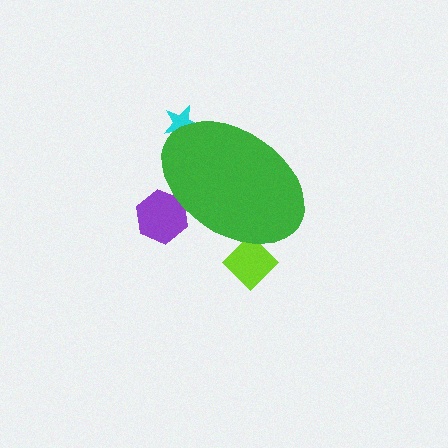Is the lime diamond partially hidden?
Yes, the lime diamond is partially hidden behind the green ellipse.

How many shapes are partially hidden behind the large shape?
3 shapes are partially hidden.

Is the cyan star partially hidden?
Yes, the cyan star is partially hidden behind the green ellipse.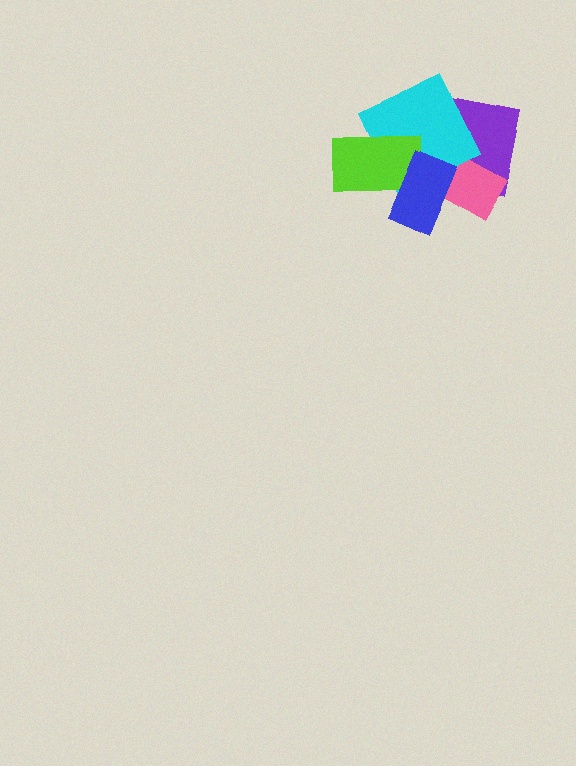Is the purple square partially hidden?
Yes, it is partially covered by another shape.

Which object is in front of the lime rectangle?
The blue rectangle is in front of the lime rectangle.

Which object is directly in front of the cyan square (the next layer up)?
The lime rectangle is directly in front of the cyan square.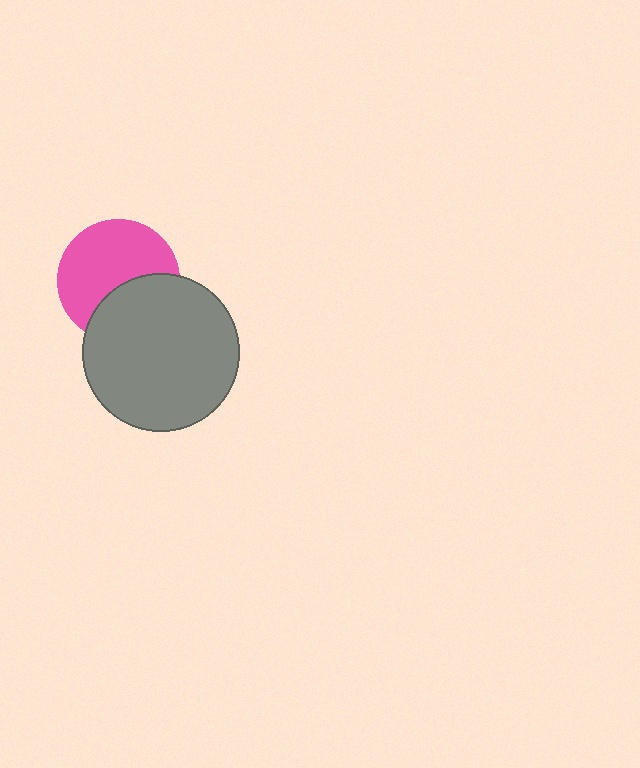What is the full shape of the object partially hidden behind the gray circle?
The partially hidden object is a pink circle.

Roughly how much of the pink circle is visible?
About half of it is visible (roughly 62%).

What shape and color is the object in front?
The object in front is a gray circle.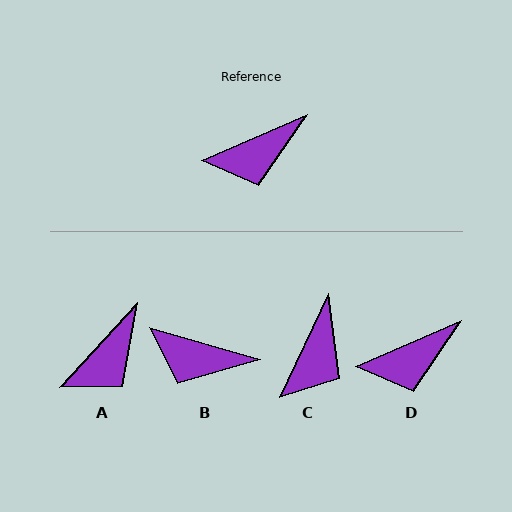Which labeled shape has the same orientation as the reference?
D.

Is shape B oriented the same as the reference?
No, it is off by about 40 degrees.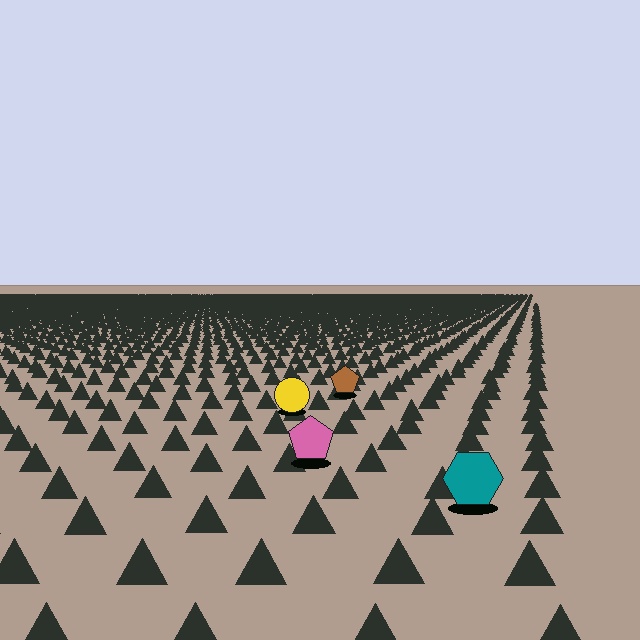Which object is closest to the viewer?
The teal hexagon is closest. The texture marks near it are larger and more spread out.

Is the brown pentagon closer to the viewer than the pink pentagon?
No. The pink pentagon is closer — you can tell from the texture gradient: the ground texture is coarser near it.